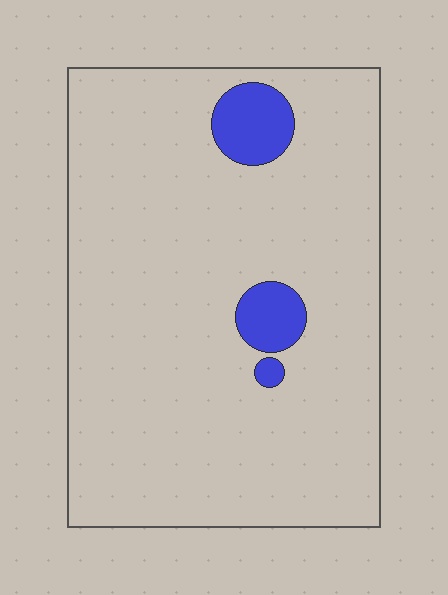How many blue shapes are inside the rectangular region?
3.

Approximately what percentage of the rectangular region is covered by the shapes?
Approximately 5%.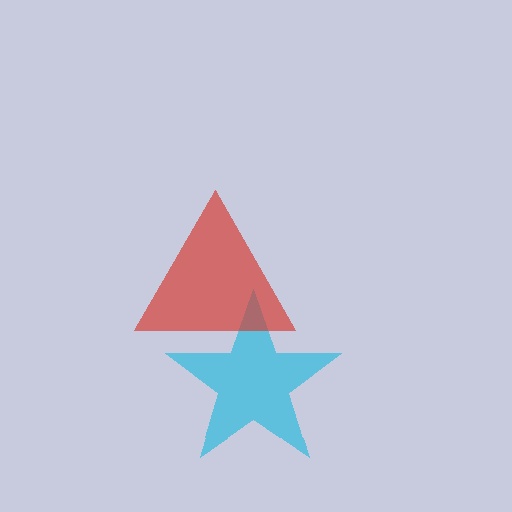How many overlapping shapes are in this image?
There are 2 overlapping shapes in the image.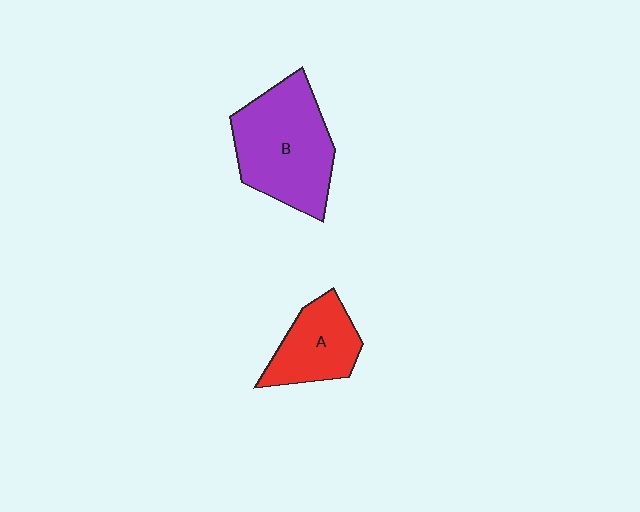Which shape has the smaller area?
Shape A (red).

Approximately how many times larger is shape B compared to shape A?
Approximately 1.7 times.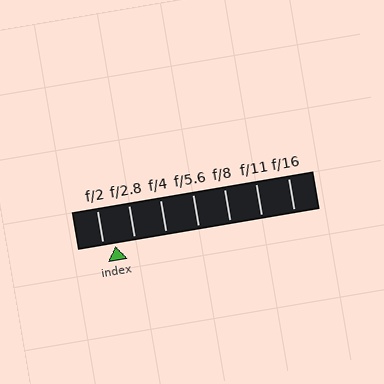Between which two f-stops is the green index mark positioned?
The index mark is between f/2 and f/2.8.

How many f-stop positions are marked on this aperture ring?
There are 7 f-stop positions marked.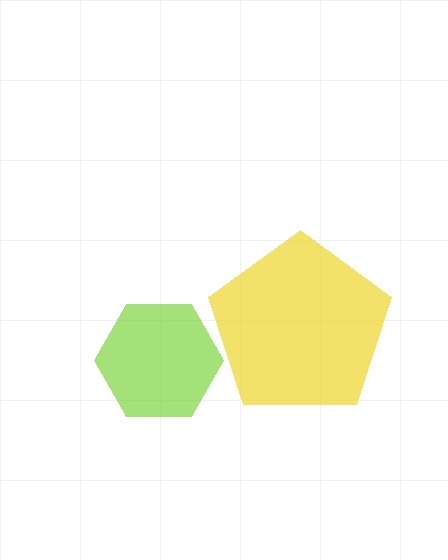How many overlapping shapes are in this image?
There are 2 overlapping shapes in the image.